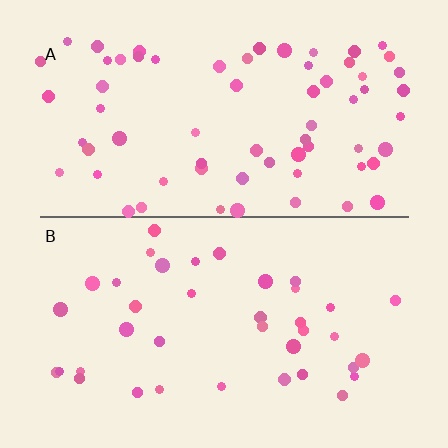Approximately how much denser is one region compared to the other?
Approximately 1.7× — region A over region B.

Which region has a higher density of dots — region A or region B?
A (the top).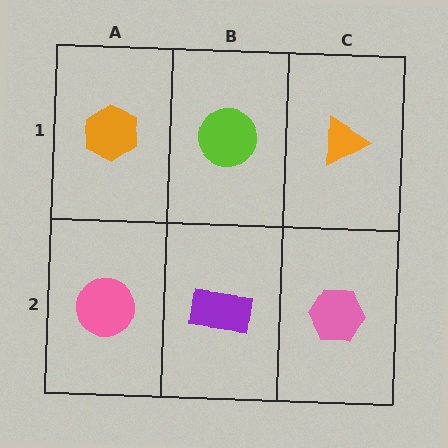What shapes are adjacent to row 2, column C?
An orange triangle (row 1, column C), a purple rectangle (row 2, column B).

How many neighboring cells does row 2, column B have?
3.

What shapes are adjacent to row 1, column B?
A purple rectangle (row 2, column B), an orange hexagon (row 1, column A), an orange triangle (row 1, column C).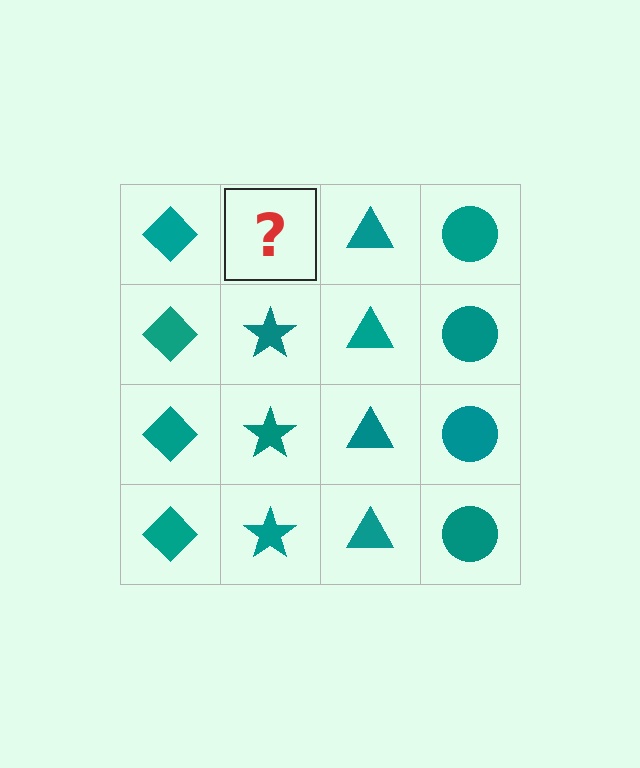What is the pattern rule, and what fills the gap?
The rule is that each column has a consistent shape. The gap should be filled with a teal star.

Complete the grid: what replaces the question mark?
The question mark should be replaced with a teal star.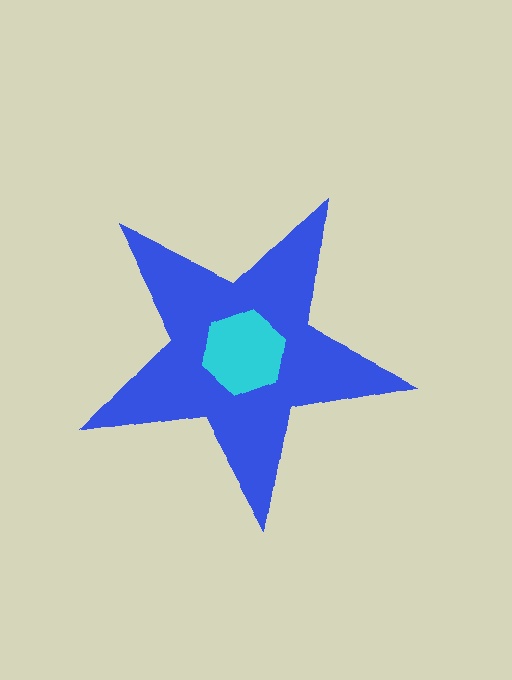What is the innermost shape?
The cyan hexagon.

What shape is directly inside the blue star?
The cyan hexagon.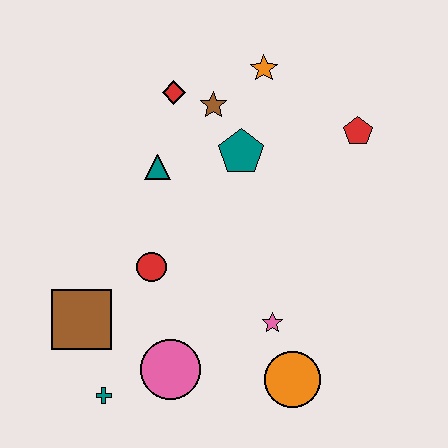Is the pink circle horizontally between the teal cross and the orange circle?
Yes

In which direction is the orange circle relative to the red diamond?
The orange circle is below the red diamond.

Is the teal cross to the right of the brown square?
Yes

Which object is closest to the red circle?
The brown square is closest to the red circle.